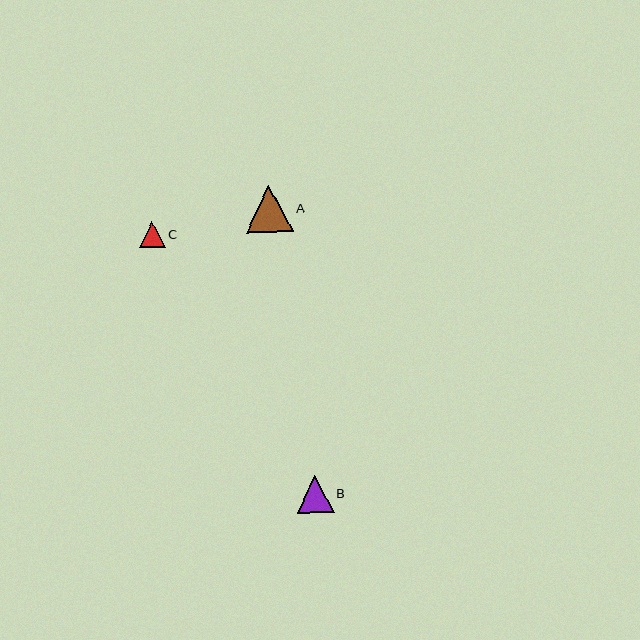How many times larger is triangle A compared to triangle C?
Triangle A is approximately 1.9 times the size of triangle C.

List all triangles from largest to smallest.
From largest to smallest: A, B, C.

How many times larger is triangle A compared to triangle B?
Triangle A is approximately 1.3 times the size of triangle B.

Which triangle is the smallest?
Triangle C is the smallest with a size of approximately 26 pixels.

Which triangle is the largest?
Triangle A is the largest with a size of approximately 48 pixels.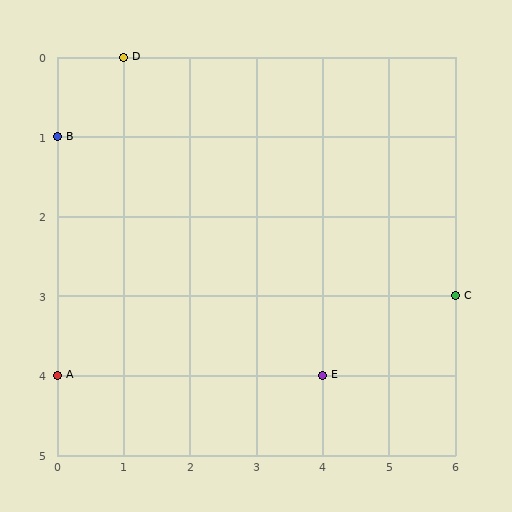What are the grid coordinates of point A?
Point A is at grid coordinates (0, 4).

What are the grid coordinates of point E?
Point E is at grid coordinates (4, 4).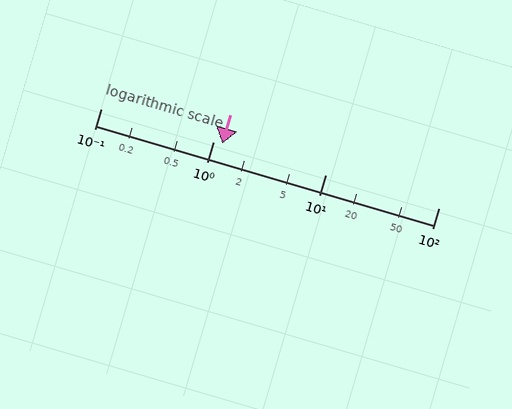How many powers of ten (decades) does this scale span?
The scale spans 3 decades, from 0.1 to 100.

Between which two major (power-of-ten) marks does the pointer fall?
The pointer is between 1 and 10.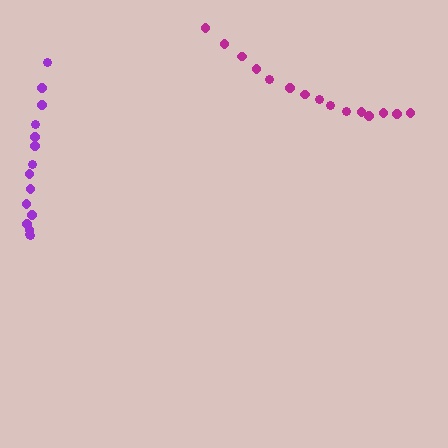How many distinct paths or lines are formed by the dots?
There are 2 distinct paths.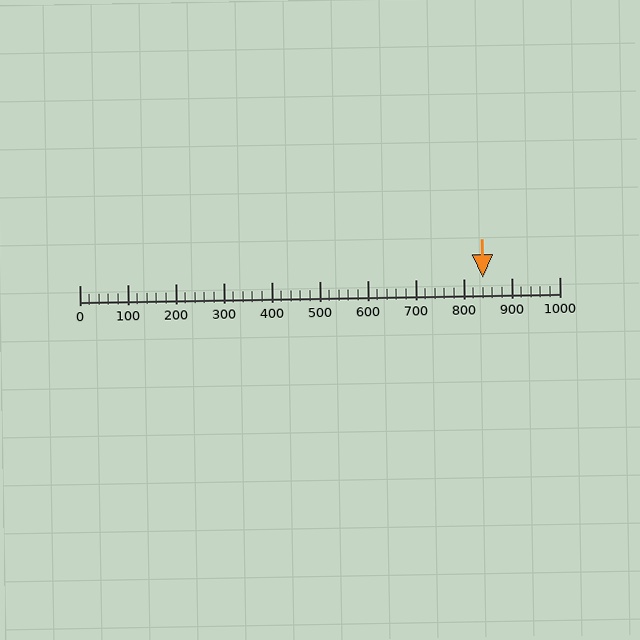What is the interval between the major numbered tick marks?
The major tick marks are spaced 100 units apart.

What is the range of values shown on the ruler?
The ruler shows values from 0 to 1000.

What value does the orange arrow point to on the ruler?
The orange arrow points to approximately 841.